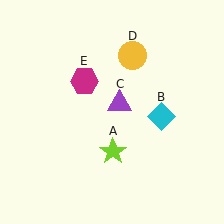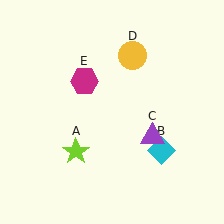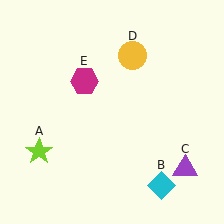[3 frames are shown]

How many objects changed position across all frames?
3 objects changed position: lime star (object A), cyan diamond (object B), purple triangle (object C).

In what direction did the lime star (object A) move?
The lime star (object A) moved left.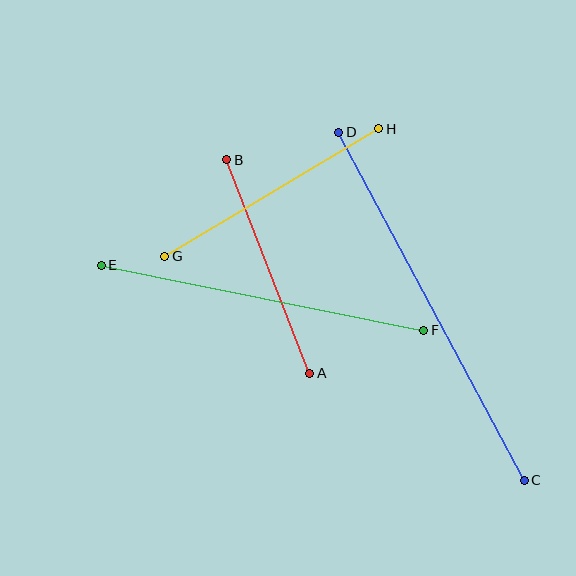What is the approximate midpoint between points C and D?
The midpoint is at approximately (431, 306) pixels.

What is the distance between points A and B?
The distance is approximately 229 pixels.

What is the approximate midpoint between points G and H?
The midpoint is at approximately (272, 193) pixels.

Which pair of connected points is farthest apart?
Points C and D are farthest apart.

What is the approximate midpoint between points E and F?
The midpoint is at approximately (262, 298) pixels.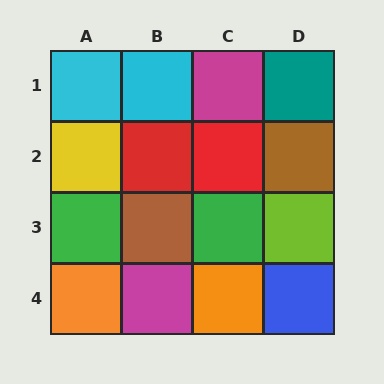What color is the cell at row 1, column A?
Cyan.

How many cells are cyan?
2 cells are cyan.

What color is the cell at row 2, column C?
Red.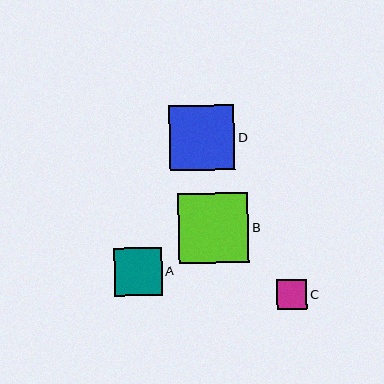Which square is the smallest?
Square C is the smallest with a size of approximately 30 pixels.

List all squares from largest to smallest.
From largest to smallest: B, D, A, C.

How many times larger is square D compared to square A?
Square D is approximately 1.4 times the size of square A.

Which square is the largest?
Square B is the largest with a size of approximately 70 pixels.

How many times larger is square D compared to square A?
Square D is approximately 1.4 times the size of square A.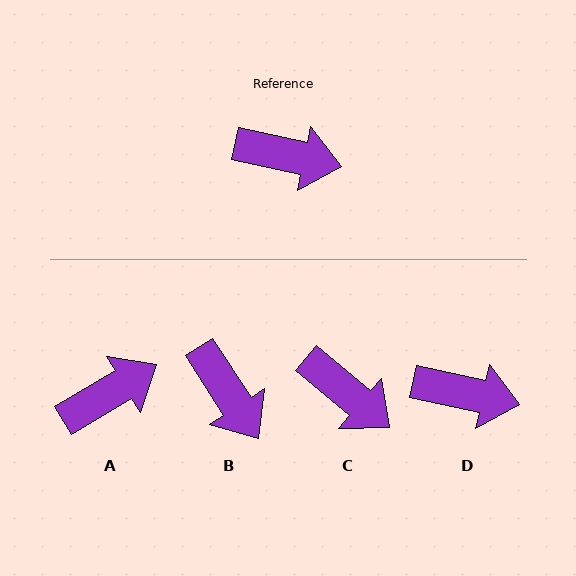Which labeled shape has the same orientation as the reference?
D.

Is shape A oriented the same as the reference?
No, it is off by about 43 degrees.